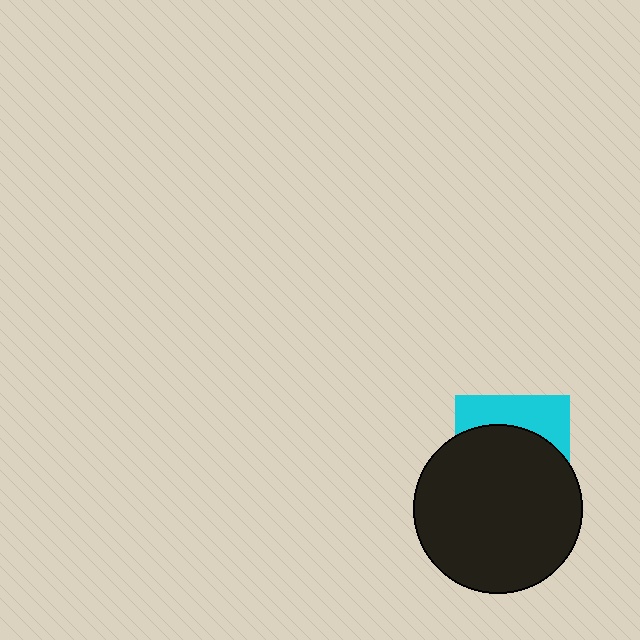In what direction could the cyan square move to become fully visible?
The cyan square could move up. That would shift it out from behind the black circle entirely.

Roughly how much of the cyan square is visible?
A small part of it is visible (roughly 33%).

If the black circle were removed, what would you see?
You would see the complete cyan square.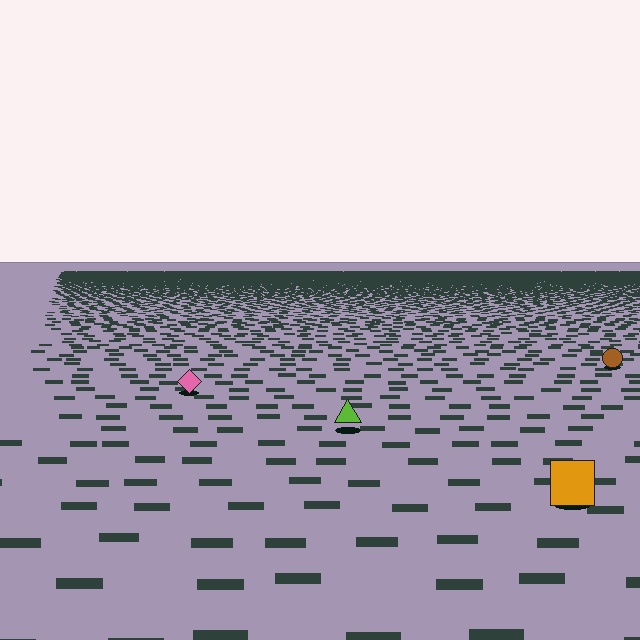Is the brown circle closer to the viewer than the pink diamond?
No. The pink diamond is closer — you can tell from the texture gradient: the ground texture is coarser near it.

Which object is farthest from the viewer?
The brown circle is farthest from the viewer. It appears smaller and the ground texture around it is denser.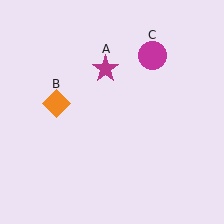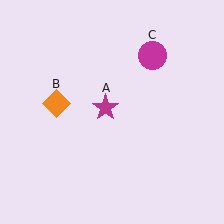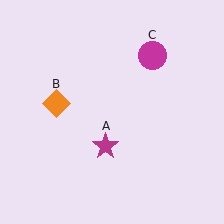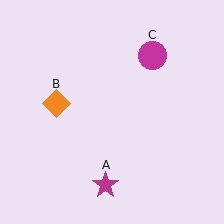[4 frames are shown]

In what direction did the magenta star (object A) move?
The magenta star (object A) moved down.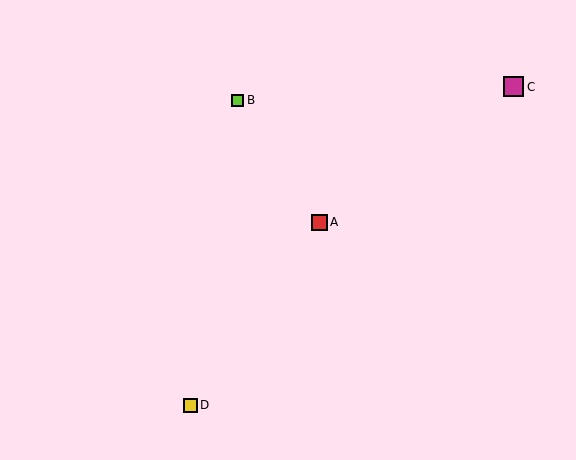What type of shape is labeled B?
Shape B is a lime square.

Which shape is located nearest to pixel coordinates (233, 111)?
The lime square (labeled B) at (238, 100) is nearest to that location.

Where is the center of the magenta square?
The center of the magenta square is at (514, 87).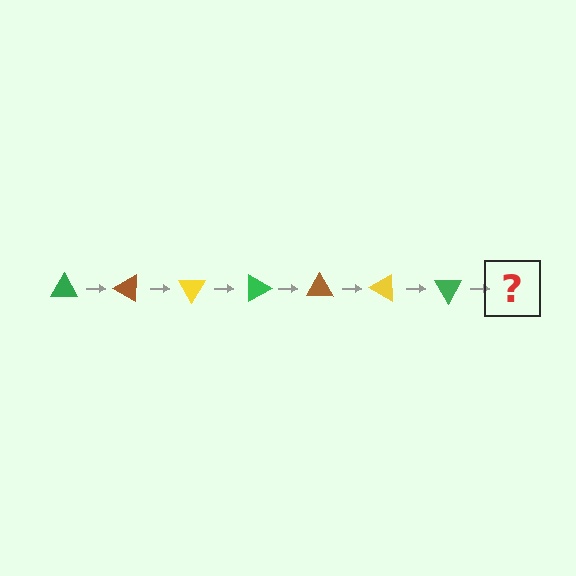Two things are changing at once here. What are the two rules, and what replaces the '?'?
The two rules are that it rotates 30 degrees each step and the color cycles through green, brown, and yellow. The '?' should be a brown triangle, rotated 210 degrees from the start.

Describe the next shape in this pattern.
It should be a brown triangle, rotated 210 degrees from the start.